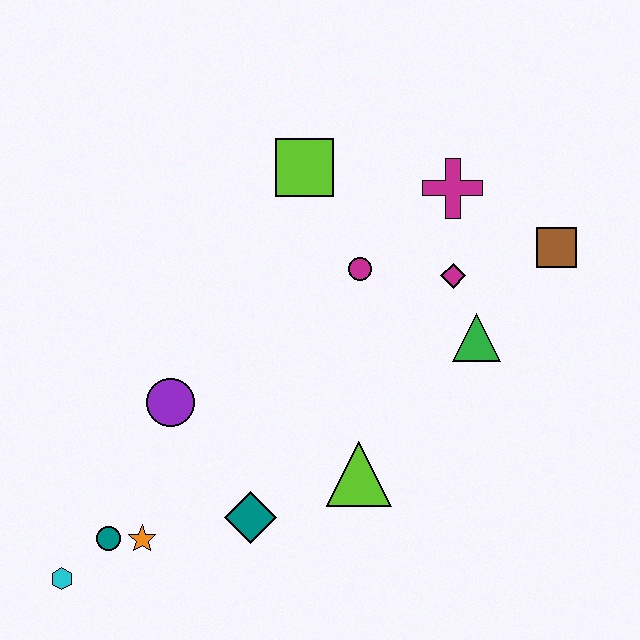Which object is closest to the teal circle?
The orange star is closest to the teal circle.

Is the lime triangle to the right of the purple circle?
Yes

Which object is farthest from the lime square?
The cyan hexagon is farthest from the lime square.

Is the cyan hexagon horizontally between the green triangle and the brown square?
No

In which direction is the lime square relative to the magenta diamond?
The lime square is to the left of the magenta diamond.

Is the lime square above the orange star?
Yes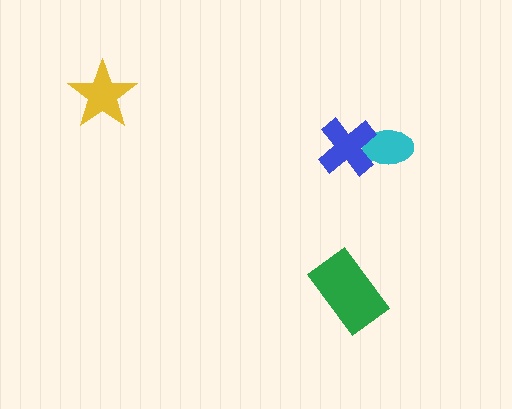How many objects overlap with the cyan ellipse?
1 object overlaps with the cyan ellipse.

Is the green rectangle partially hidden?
No, no other shape covers it.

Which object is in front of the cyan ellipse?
The blue cross is in front of the cyan ellipse.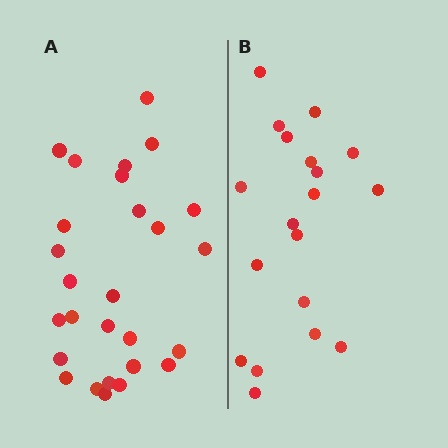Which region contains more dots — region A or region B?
Region A (the left region) has more dots.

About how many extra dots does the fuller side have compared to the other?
Region A has roughly 8 or so more dots than region B.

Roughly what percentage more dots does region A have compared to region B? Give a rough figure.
About 40% more.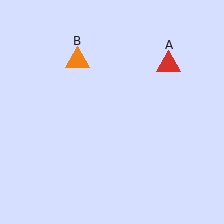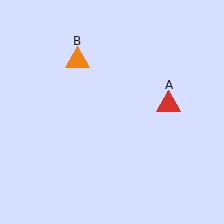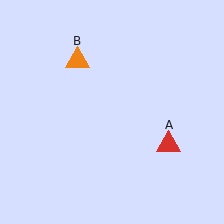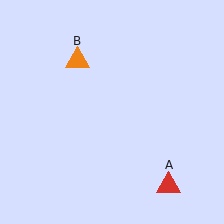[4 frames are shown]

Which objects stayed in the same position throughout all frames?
Orange triangle (object B) remained stationary.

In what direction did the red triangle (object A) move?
The red triangle (object A) moved down.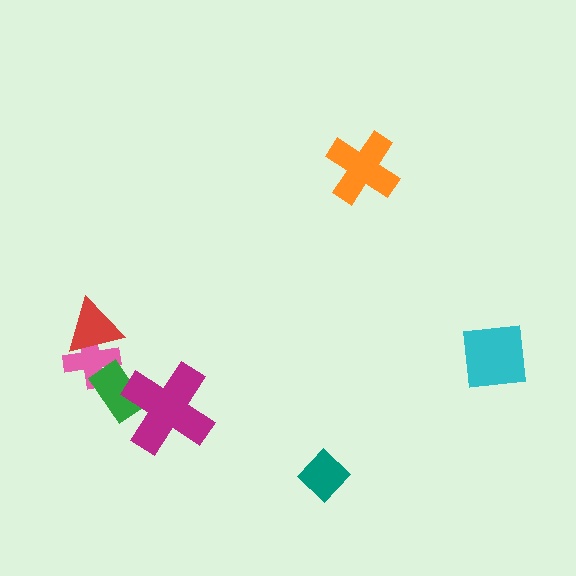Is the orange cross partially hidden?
No, no other shape covers it.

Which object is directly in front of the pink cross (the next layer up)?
The green rectangle is directly in front of the pink cross.